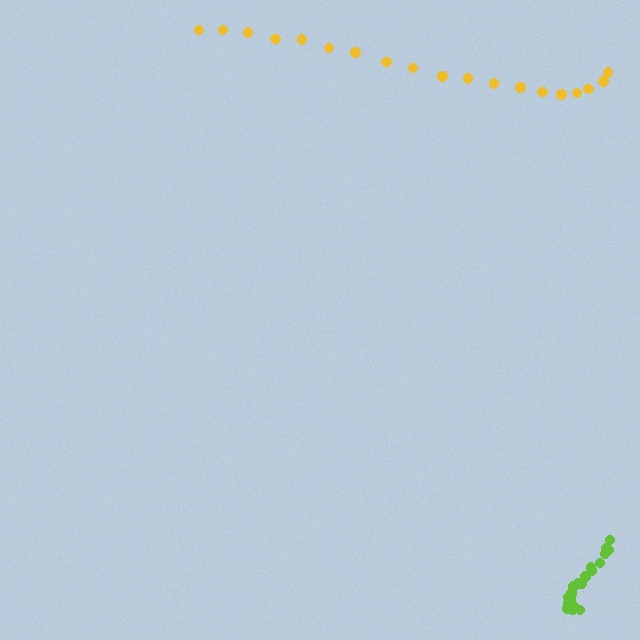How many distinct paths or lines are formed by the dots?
There are 2 distinct paths.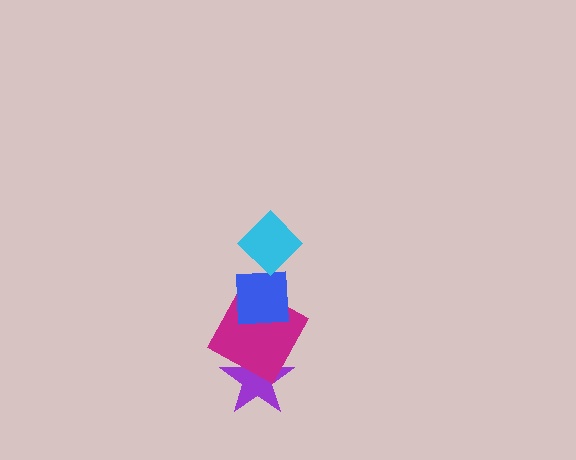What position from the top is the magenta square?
The magenta square is 3rd from the top.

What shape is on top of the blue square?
The cyan diamond is on top of the blue square.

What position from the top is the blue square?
The blue square is 2nd from the top.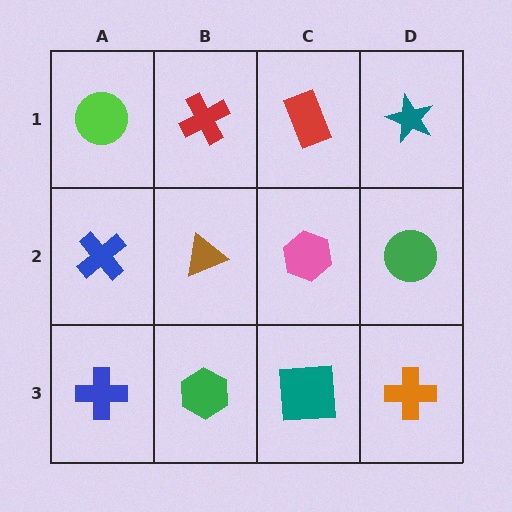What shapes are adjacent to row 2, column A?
A lime circle (row 1, column A), a blue cross (row 3, column A), a brown triangle (row 2, column B).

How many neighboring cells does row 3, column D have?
2.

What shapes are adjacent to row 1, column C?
A pink hexagon (row 2, column C), a red cross (row 1, column B), a teal star (row 1, column D).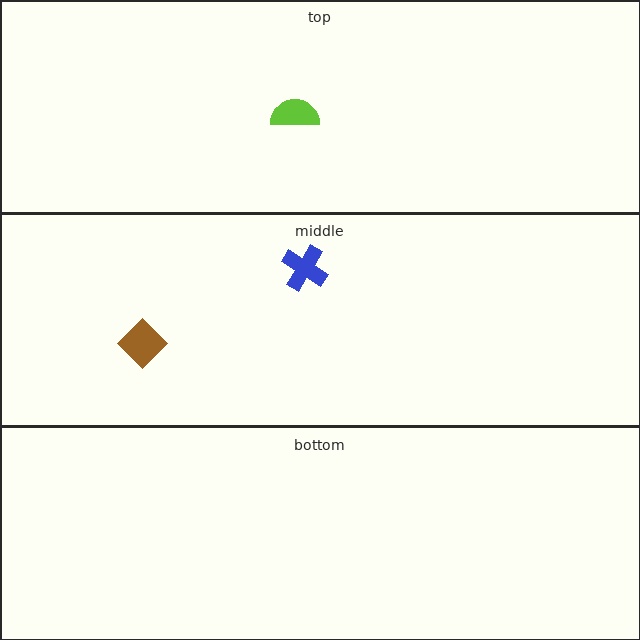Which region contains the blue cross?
The middle region.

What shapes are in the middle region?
The brown diamond, the blue cross.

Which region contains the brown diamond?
The middle region.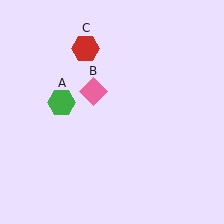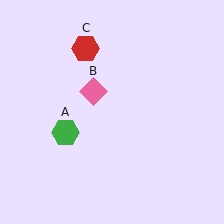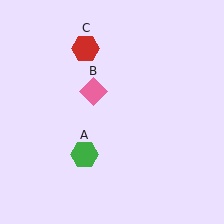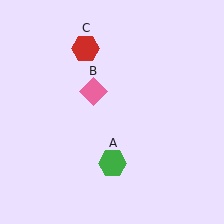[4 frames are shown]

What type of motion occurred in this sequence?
The green hexagon (object A) rotated counterclockwise around the center of the scene.